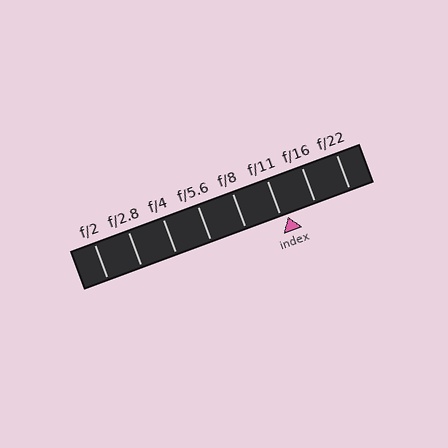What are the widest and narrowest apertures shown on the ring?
The widest aperture shown is f/2 and the narrowest is f/22.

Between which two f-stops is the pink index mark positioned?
The index mark is between f/11 and f/16.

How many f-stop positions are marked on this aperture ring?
There are 8 f-stop positions marked.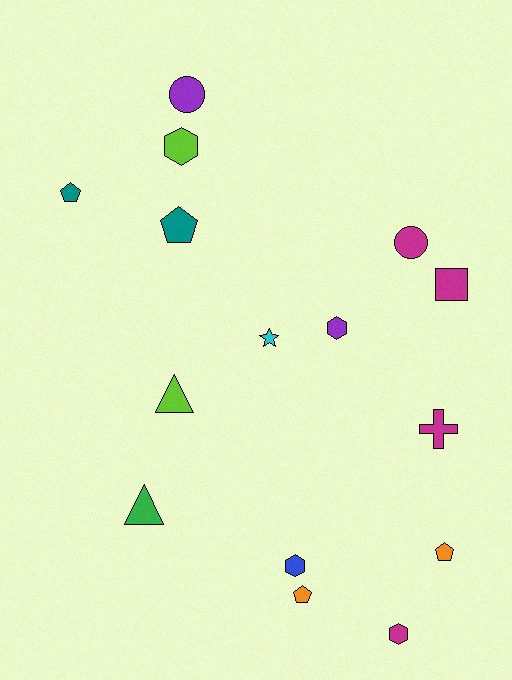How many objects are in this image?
There are 15 objects.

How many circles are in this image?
There are 2 circles.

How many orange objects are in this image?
There are 2 orange objects.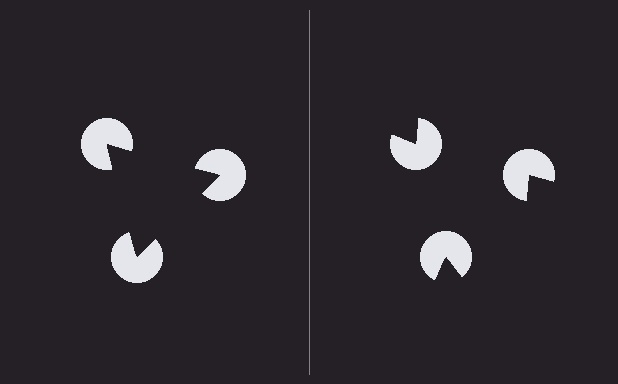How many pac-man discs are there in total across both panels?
6 — 3 on each side.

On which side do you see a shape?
An illusory triangle appears on the left side. On the right side the wedge cuts are rotated, so no coherent shape forms.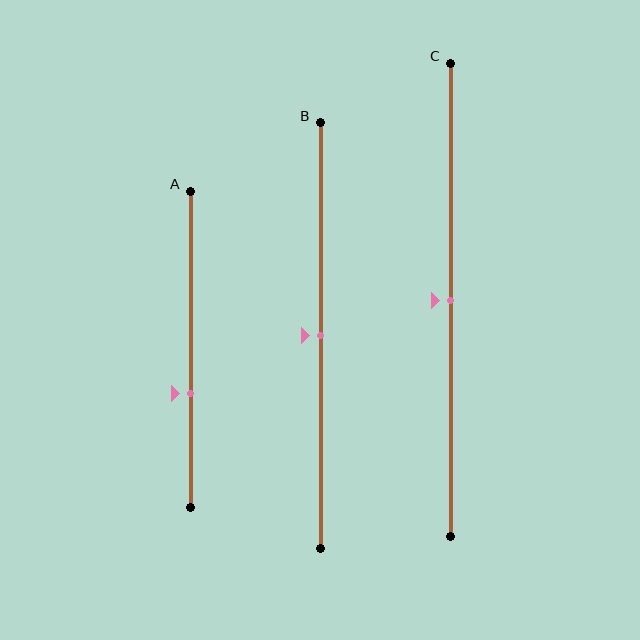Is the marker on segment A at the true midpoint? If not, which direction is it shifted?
No, the marker on segment A is shifted downward by about 14% of the segment length.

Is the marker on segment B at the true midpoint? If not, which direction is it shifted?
Yes, the marker on segment B is at the true midpoint.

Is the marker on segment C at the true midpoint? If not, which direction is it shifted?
Yes, the marker on segment C is at the true midpoint.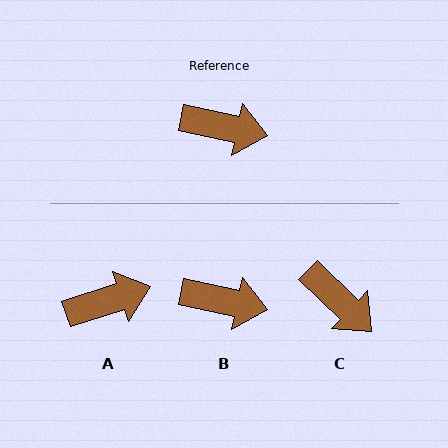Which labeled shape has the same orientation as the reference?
B.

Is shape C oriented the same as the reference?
No, it is off by about 32 degrees.